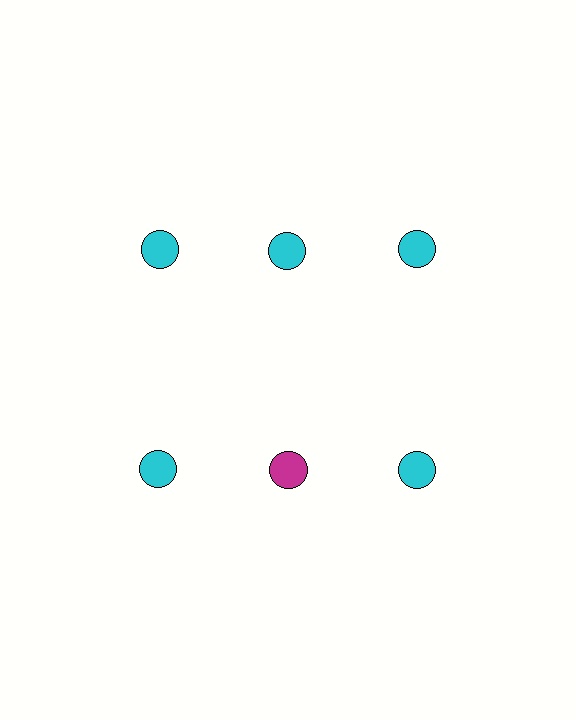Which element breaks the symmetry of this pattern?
The magenta circle in the second row, second from left column breaks the symmetry. All other shapes are cyan circles.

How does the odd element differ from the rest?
It has a different color: magenta instead of cyan.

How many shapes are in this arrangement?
There are 6 shapes arranged in a grid pattern.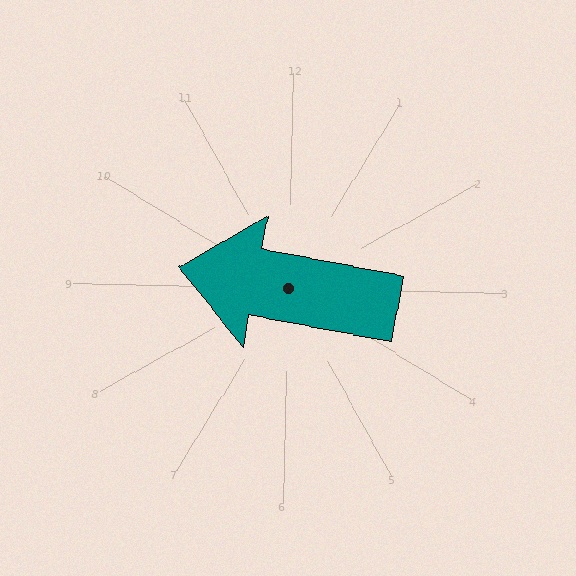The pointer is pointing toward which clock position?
Roughly 9 o'clock.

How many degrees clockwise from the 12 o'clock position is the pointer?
Approximately 280 degrees.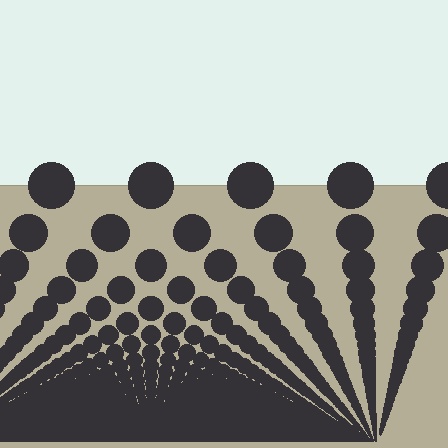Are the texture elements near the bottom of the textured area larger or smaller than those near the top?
Smaller. The gradient is inverted — elements near the bottom are smaller and denser.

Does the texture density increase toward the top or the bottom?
Density increases toward the bottom.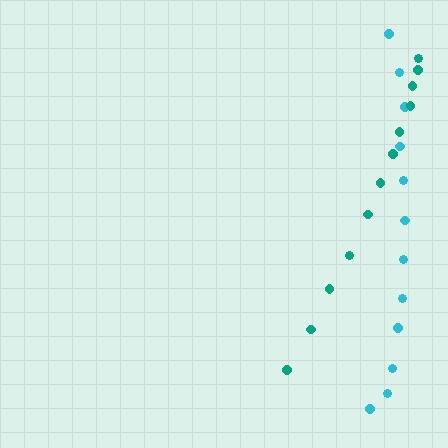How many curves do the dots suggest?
There are 2 distinct paths.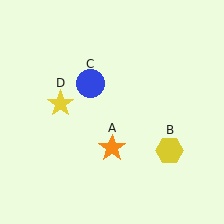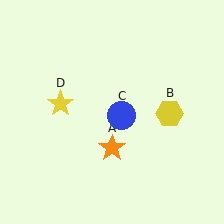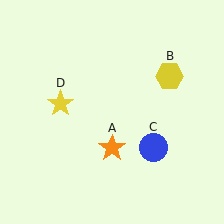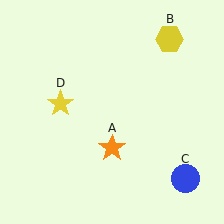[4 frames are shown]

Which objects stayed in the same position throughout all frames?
Orange star (object A) and yellow star (object D) remained stationary.